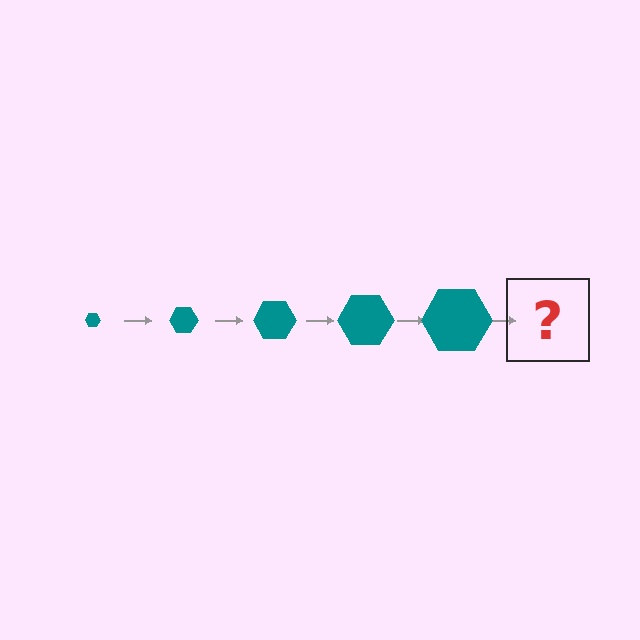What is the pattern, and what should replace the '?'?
The pattern is that the hexagon gets progressively larger each step. The '?' should be a teal hexagon, larger than the previous one.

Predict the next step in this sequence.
The next step is a teal hexagon, larger than the previous one.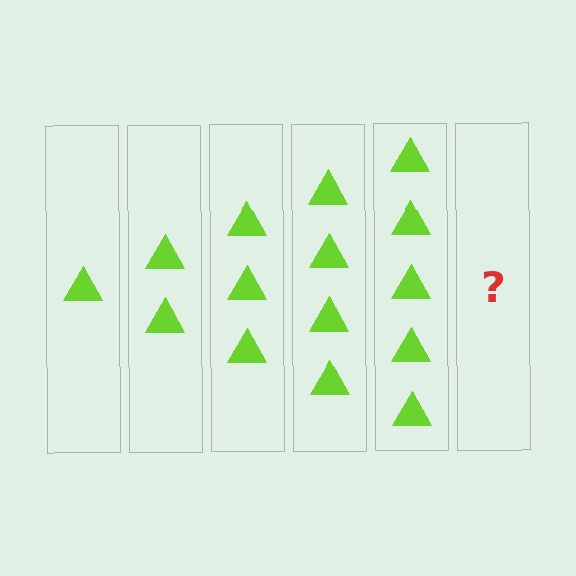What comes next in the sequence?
The next element should be 6 triangles.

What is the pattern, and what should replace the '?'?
The pattern is that each step adds one more triangle. The '?' should be 6 triangles.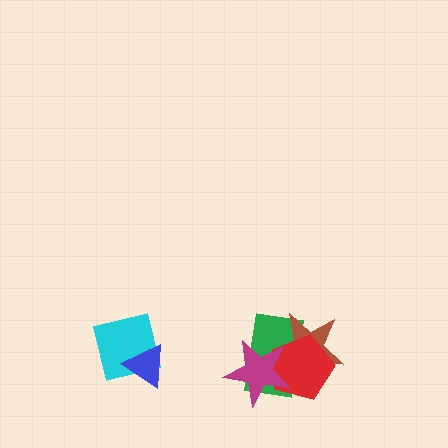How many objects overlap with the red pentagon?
3 objects overlap with the red pentagon.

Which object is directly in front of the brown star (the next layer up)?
The red pentagon is directly in front of the brown star.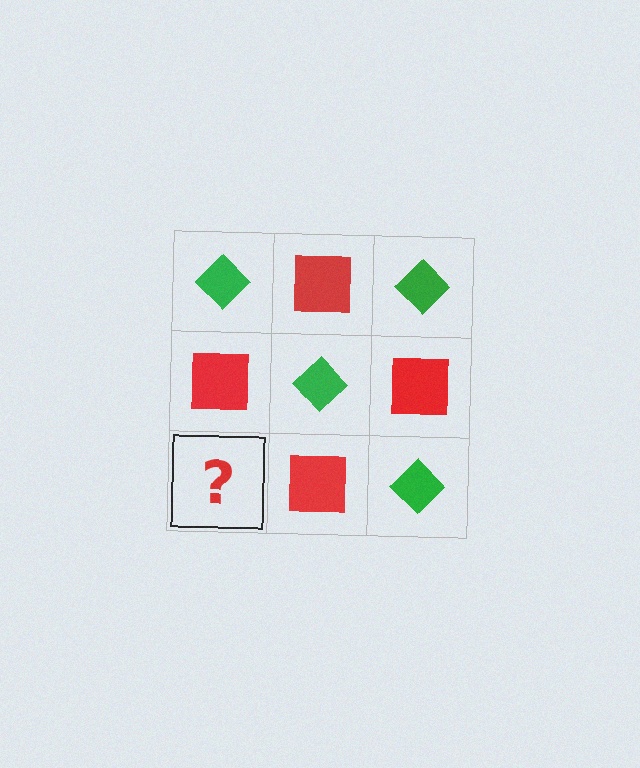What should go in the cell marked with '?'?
The missing cell should contain a green diamond.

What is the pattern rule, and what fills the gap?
The rule is that it alternates green diamond and red square in a checkerboard pattern. The gap should be filled with a green diamond.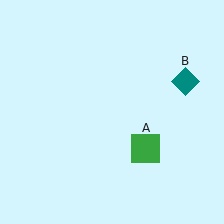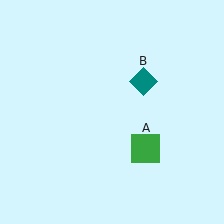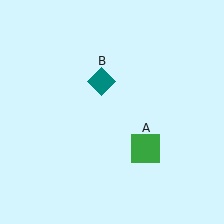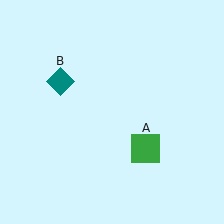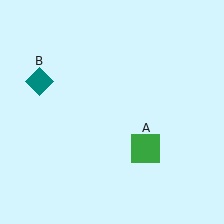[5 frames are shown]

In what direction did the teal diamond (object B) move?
The teal diamond (object B) moved left.